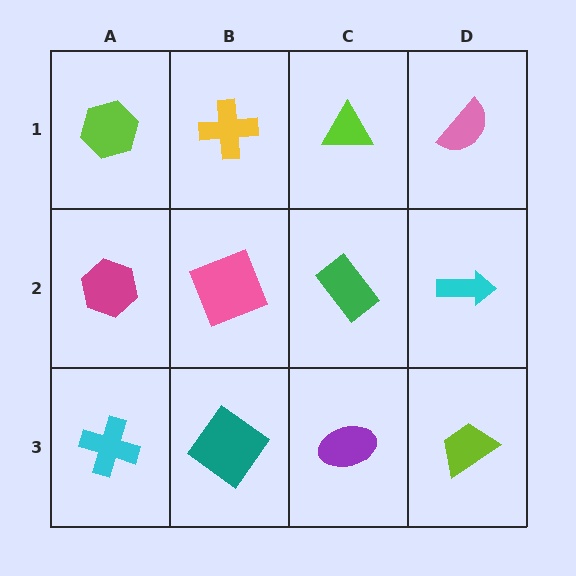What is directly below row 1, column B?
A pink square.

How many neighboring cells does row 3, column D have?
2.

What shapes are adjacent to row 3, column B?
A pink square (row 2, column B), a cyan cross (row 3, column A), a purple ellipse (row 3, column C).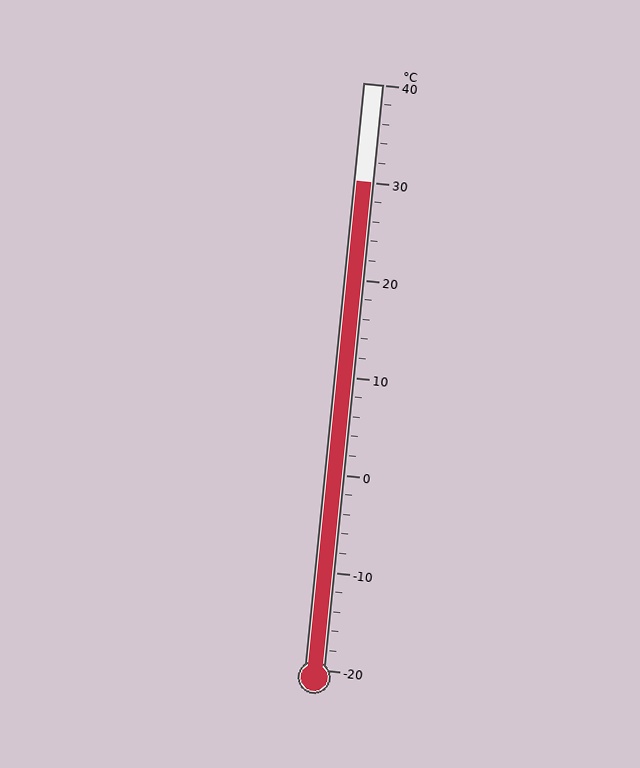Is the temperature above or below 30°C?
The temperature is at 30°C.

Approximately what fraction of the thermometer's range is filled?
The thermometer is filled to approximately 85% of its range.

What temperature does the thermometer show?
The thermometer shows approximately 30°C.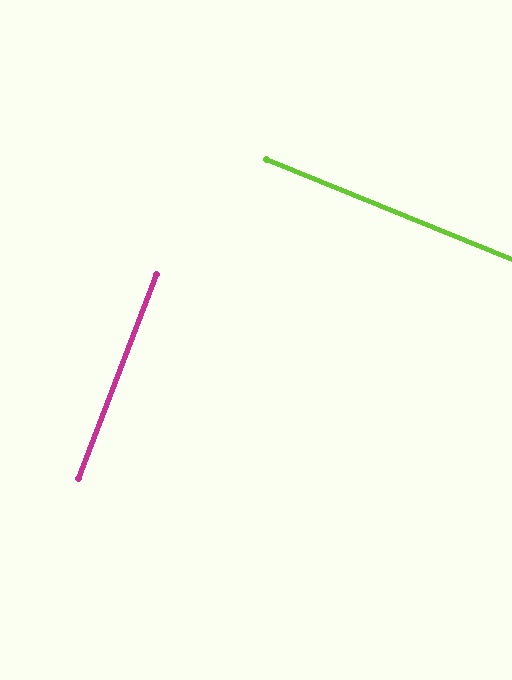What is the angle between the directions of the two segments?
Approximately 89 degrees.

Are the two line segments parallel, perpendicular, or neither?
Perpendicular — they meet at approximately 89°.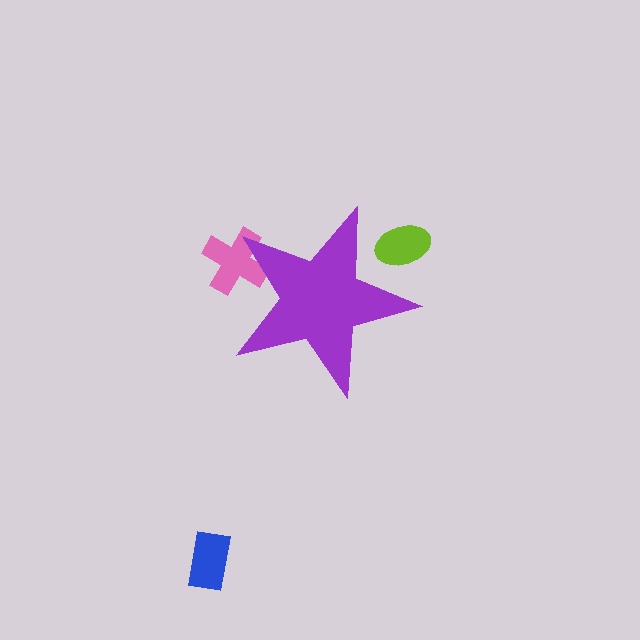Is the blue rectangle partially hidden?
No, the blue rectangle is fully visible.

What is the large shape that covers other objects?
A purple star.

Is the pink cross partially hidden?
Yes, the pink cross is partially hidden behind the purple star.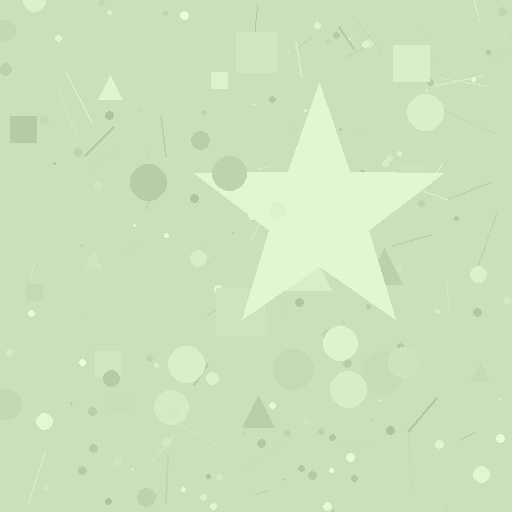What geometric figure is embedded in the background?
A star is embedded in the background.